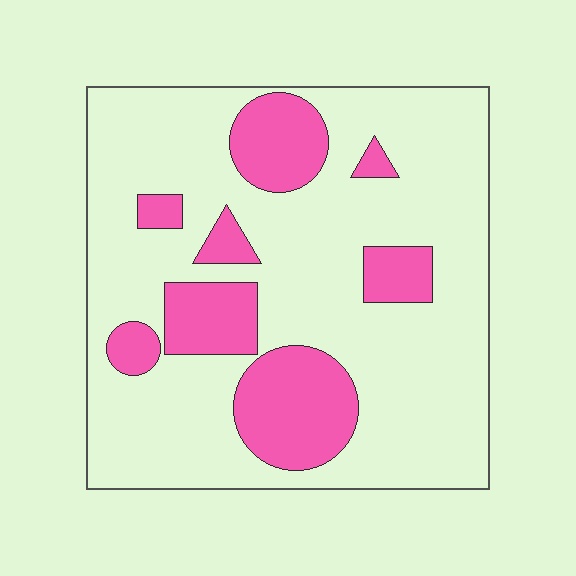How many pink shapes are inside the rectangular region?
8.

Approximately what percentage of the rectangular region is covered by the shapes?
Approximately 25%.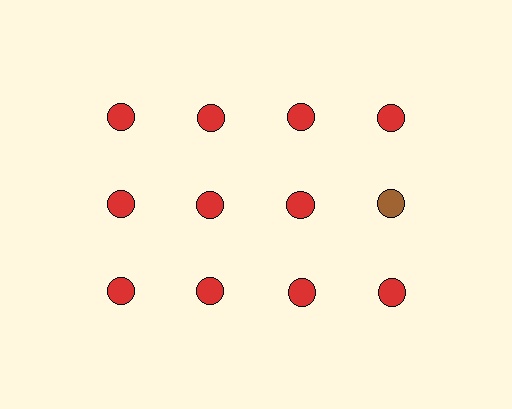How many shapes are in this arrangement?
There are 12 shapes arranged in a grid pattern.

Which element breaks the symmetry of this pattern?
The brown circle in the second row, second from right column breaks the symmetry. All other shapes are red circles.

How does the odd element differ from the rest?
It has a different color: brown instead of red.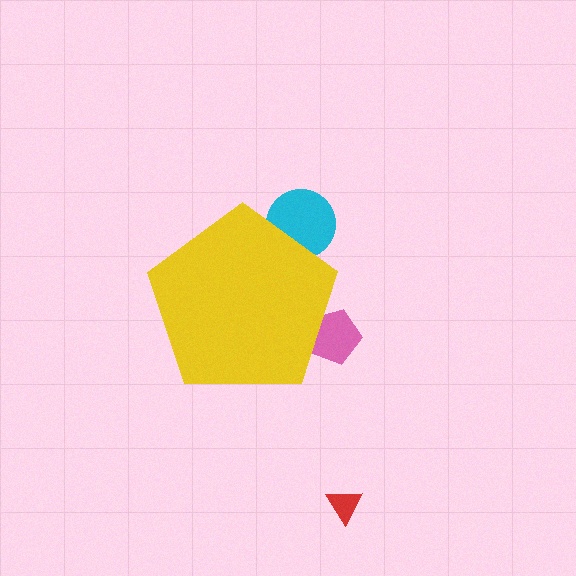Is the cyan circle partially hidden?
Yes, the cyan circle is partially hidden behind the yellow pentagon.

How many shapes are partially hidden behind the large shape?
2 shapes are partially hidden.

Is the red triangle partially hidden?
No, the red triangle is fully visible.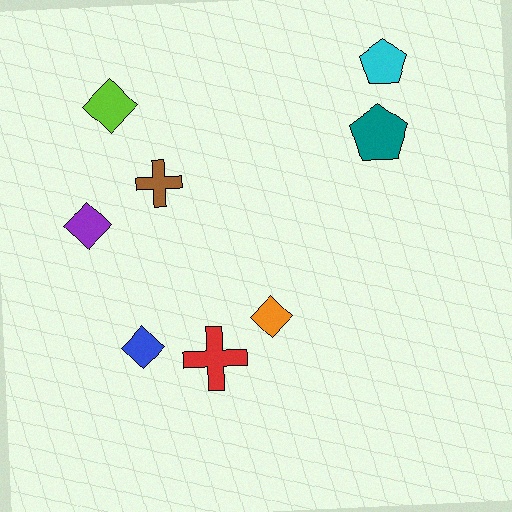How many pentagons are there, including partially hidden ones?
There are 2 pentagons.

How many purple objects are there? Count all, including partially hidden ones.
There is 1 purple object.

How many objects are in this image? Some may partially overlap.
There are 8 objects.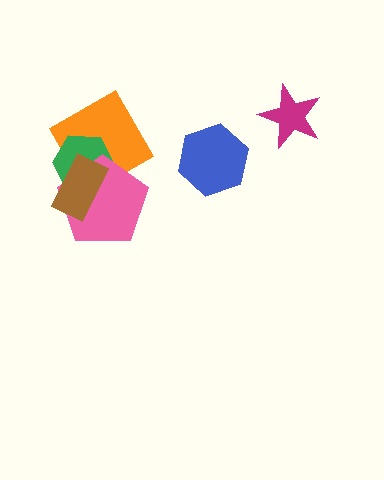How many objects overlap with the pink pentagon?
3 objects overlap with the pink pentagon.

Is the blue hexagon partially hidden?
No, no other shape covers it.